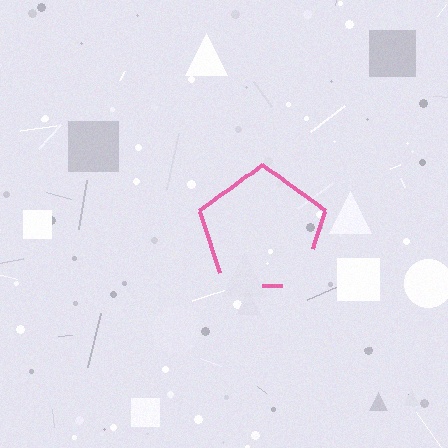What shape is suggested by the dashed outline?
The dashed outline suggests a pentagon.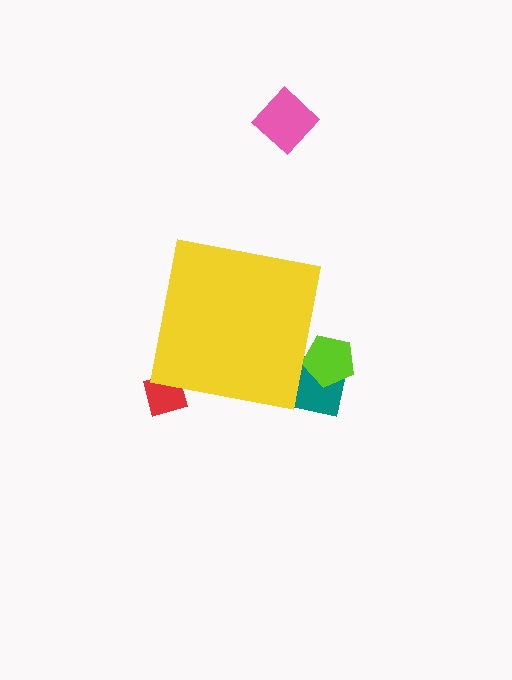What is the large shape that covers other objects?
A yellow square.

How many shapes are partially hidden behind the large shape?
3 shapes are partially hidden.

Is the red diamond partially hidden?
Yes, the red diamond is partially hidden behind the yellow square.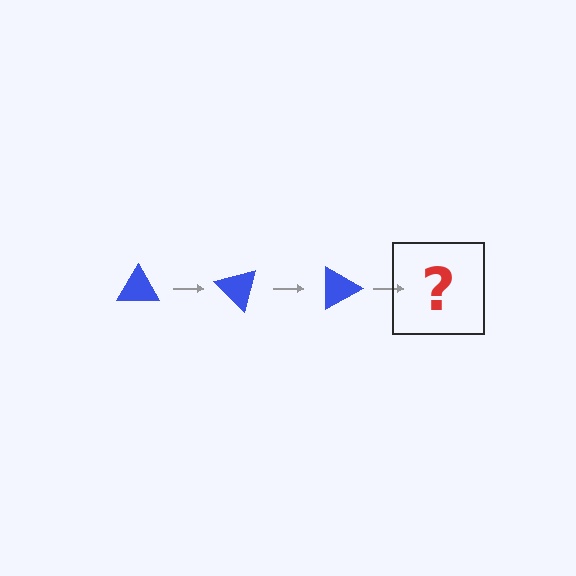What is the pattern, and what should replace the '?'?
The pattern is that the triangle rotates 45 degrees each step. The '?' should be a blue triangle rotated 135 degrees.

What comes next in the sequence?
The next element should be a blue triangle rotated 135 degrees.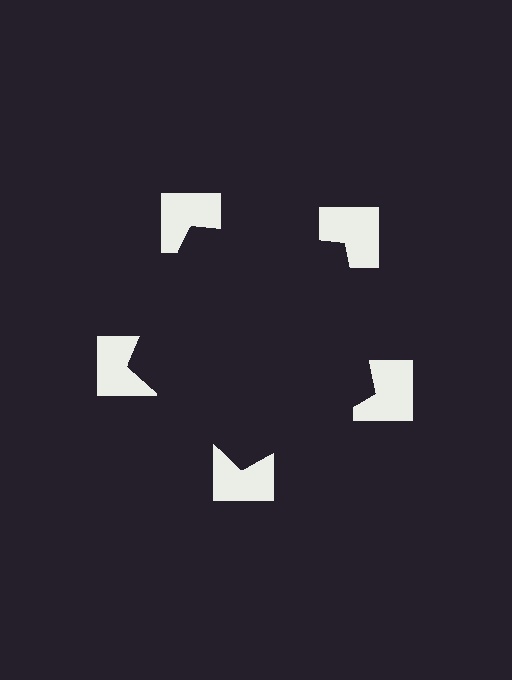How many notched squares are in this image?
There are 5 — one at each vertex of the illusory pentagon.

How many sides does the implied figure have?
5 sides.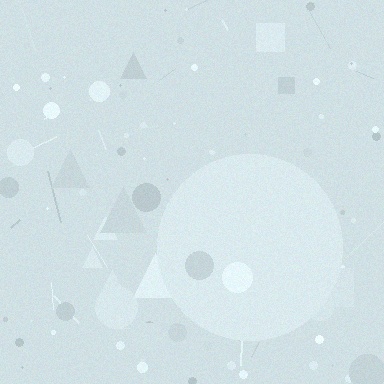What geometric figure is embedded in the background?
A circle is embedded in the background.